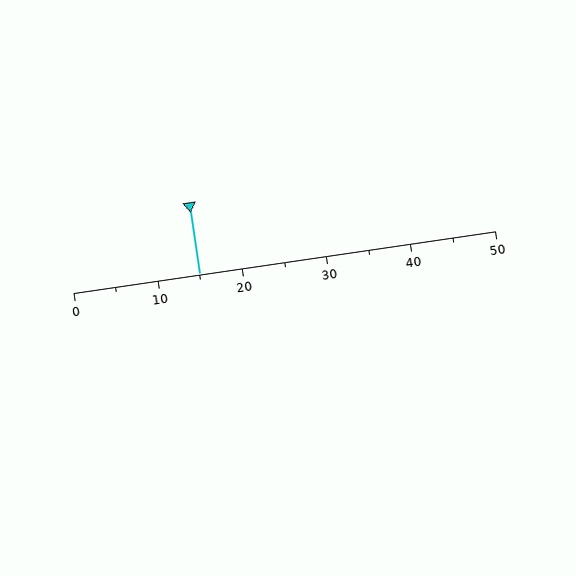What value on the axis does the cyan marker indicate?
The marker indicates approximately 15.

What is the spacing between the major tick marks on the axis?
The major ticks are spaced 10 apart.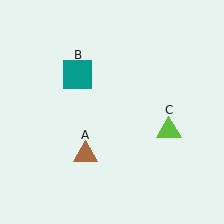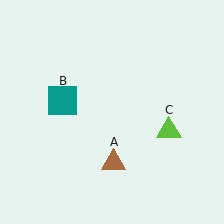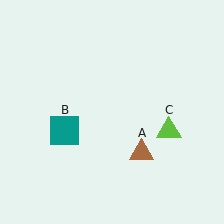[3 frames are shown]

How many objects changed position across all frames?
2 objects changed position: brown triangle (object A), teal square (object B).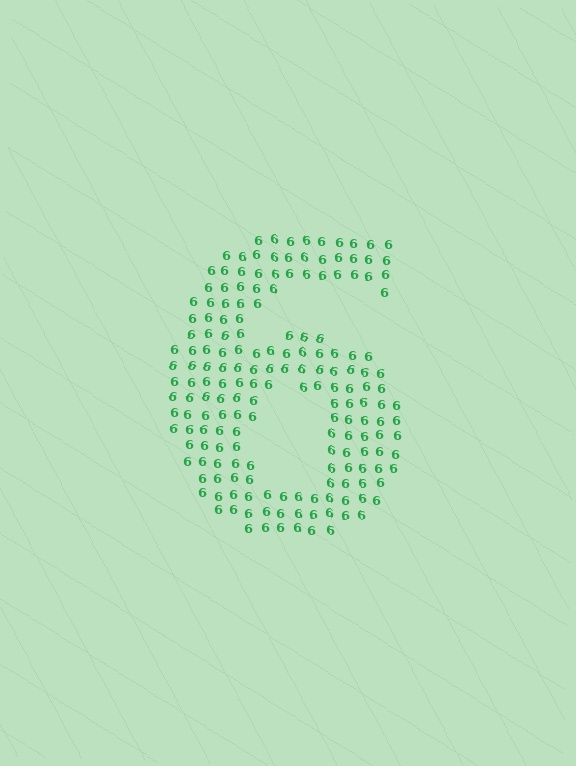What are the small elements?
The small elements are digit 6's.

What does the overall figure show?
The overall figure shows the digit 6.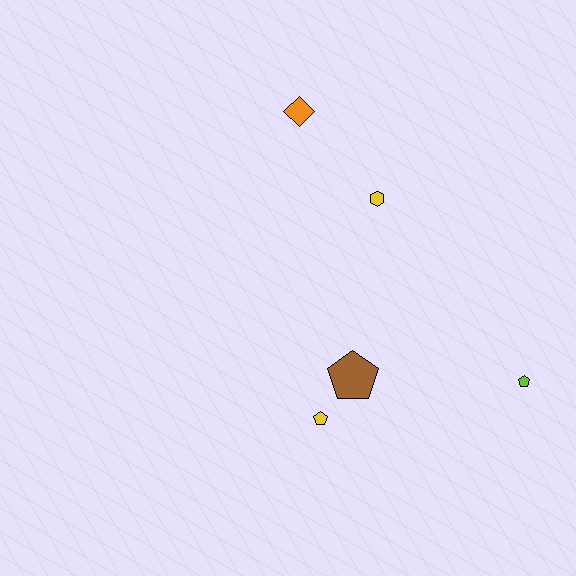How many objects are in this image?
There are 5 objects.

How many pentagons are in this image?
There are 3 pentagons.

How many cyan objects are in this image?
There are no cyan objects.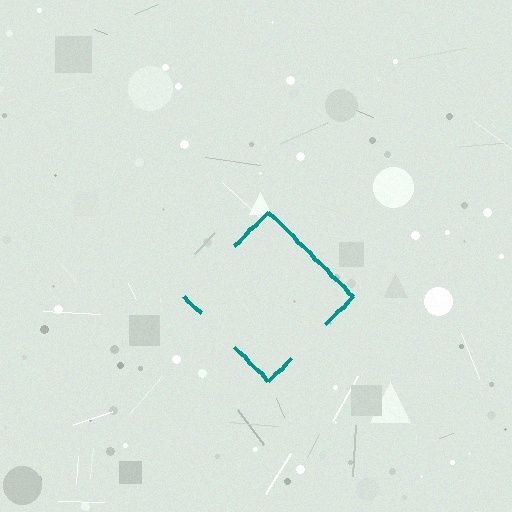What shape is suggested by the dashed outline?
The dashed outline suggests a diamond.